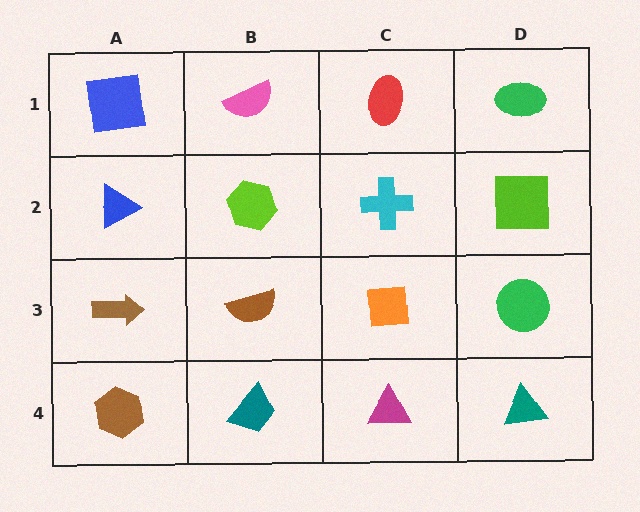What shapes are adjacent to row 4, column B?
A brown semicircle (row 3, column B), a brown hexagon (row 4, column A), a magenta triangle (row 4, column C).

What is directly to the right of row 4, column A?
A teal trapezoid.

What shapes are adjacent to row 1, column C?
A cyan cross (row 2, column C), a pink semicircle (row 1, column B), a green ellipse (row 1, column D).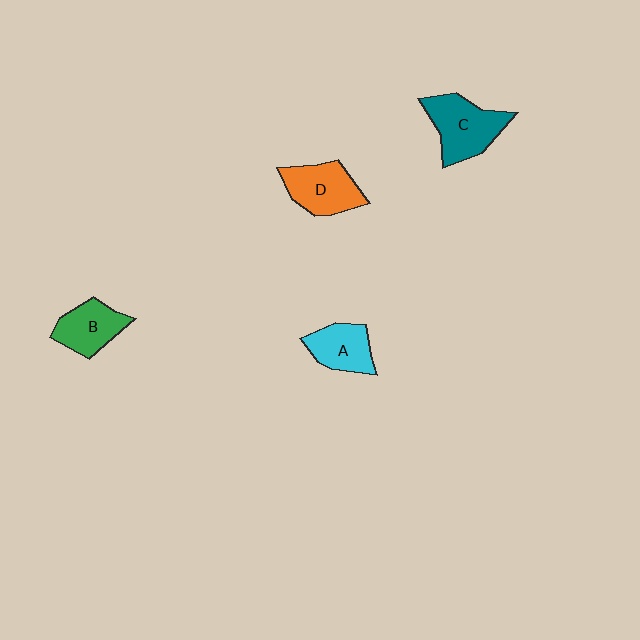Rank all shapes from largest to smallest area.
From largest to smallest: C (teal), D (orange), B (green), A (cyan).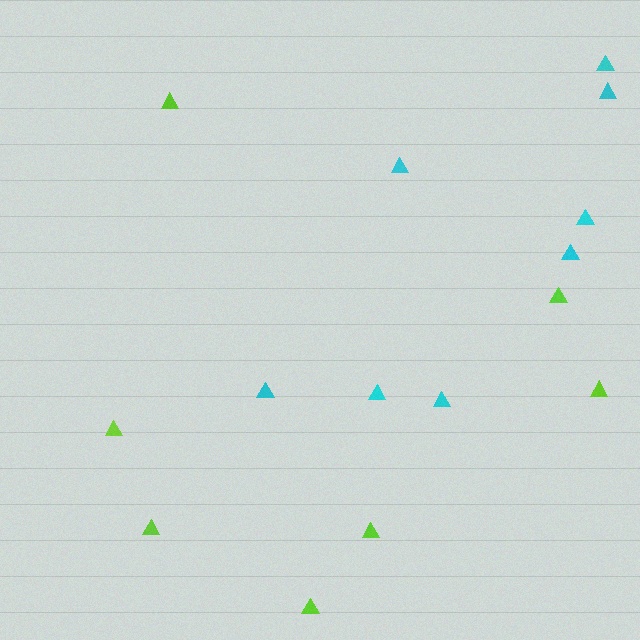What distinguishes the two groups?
There are 2 groups: one group of lime triangles (7) and one group of cyan triangles (8).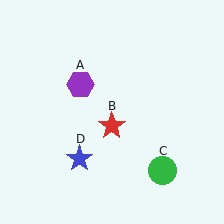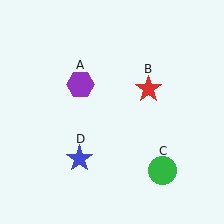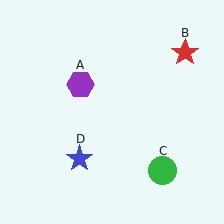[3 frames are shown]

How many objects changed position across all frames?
1 object changed position: red star (object B).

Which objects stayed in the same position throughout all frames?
Purple hexagon (object A) and green circle (object C) and blue star (object D) remained stationary.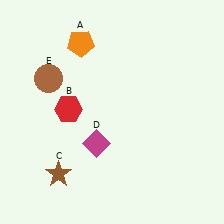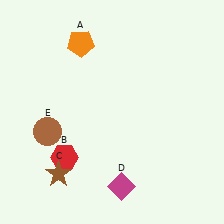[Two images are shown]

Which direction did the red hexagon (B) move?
The red hexagon (B) moved down.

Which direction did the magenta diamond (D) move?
The magenta diamond (D) moved down.